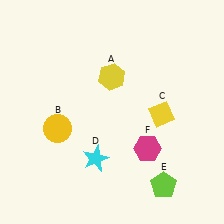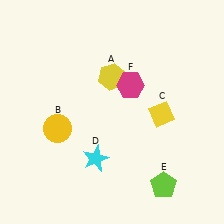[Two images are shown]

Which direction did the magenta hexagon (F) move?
The magenta hexagon (F) moved up.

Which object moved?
The magenta hexagon (F) moved up.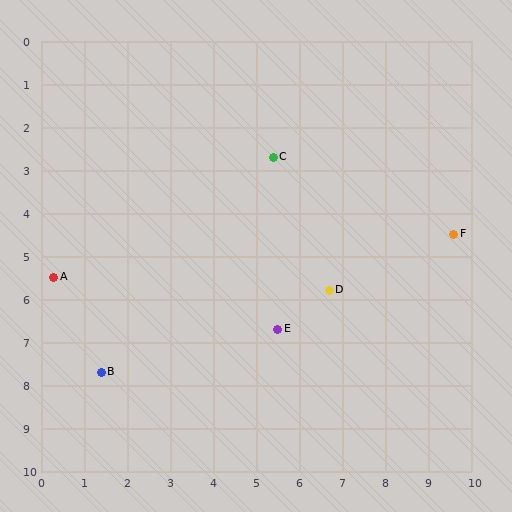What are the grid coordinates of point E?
Point E is at approximately (5.5, 6.7).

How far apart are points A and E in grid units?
Points A and E are about 5.3 grid units apart.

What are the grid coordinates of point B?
Point B is at approximately (1.4, 7.7).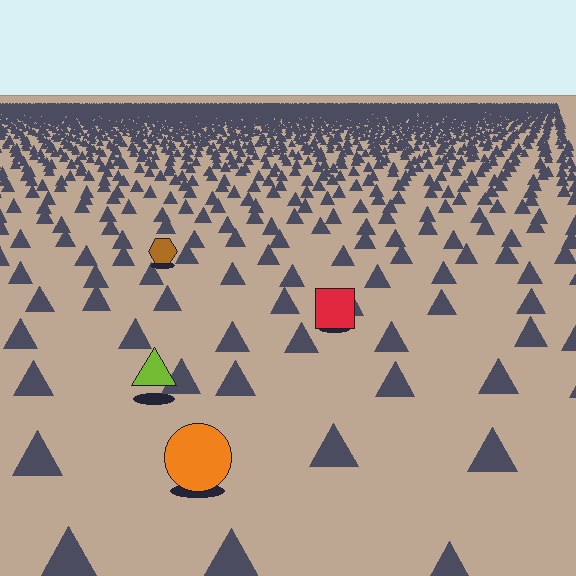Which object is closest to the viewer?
The orange circle is closest. The texture marks near it are larger and more spread out.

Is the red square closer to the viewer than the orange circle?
No. The orange circle is closer — you can tell from the texture gradient: the ground texture is coarser near it.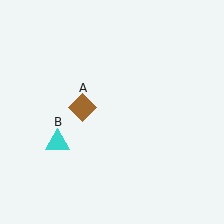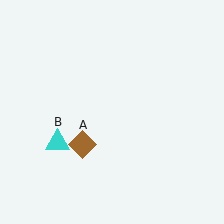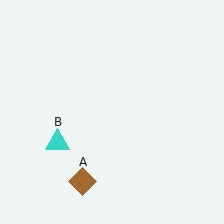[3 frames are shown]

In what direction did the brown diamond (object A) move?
The brown diamond (object A) moved down.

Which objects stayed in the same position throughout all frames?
Cyan triangle (object B) remained stationary.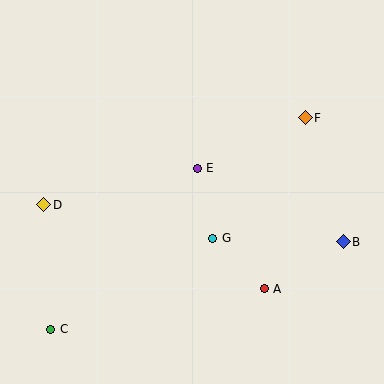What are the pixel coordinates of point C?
Point C is at (51, 329).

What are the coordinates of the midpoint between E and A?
The midpoint between E and A is at (231, 229).